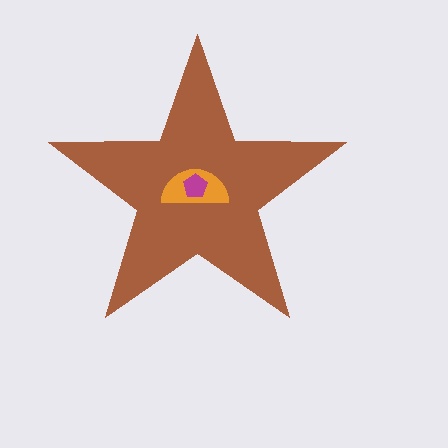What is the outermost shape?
The brown star.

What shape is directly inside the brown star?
The orange semicircle.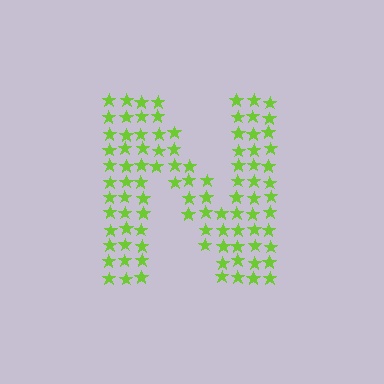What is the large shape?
The large shape is the letter N.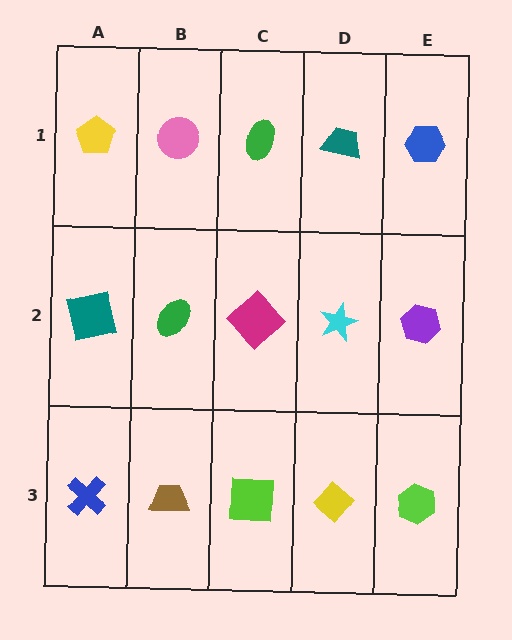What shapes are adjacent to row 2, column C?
A green ellipse (row 1, column C), a lime square (row 3, column C), a green ellipse (row 2, column B), a cyan star (row 2, column D).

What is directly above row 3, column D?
A cyan star.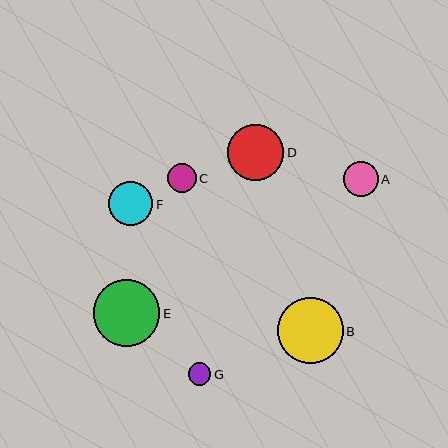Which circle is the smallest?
Circle G is the smallest with a size of approximately 22 pixels.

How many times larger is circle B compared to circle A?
Circle B is approximately 1.9 times the size of circle A.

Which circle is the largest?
Circle E is the largest with a size of approximately 67 pixels.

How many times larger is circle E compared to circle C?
Circle E is approximately 2.3 times the size of circle C.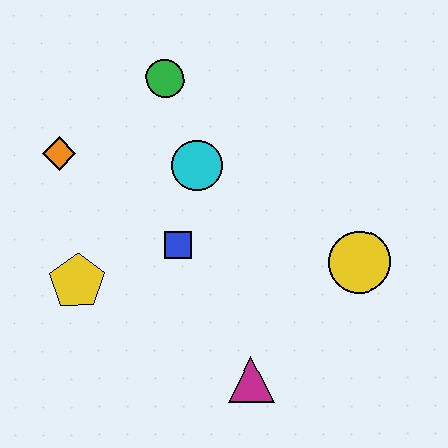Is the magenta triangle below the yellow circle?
Yes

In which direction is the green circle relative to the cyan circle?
The green circle is above the cyan circle.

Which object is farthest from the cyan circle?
The magenta triangle is farthest from the cyan circle.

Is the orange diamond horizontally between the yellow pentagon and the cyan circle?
No